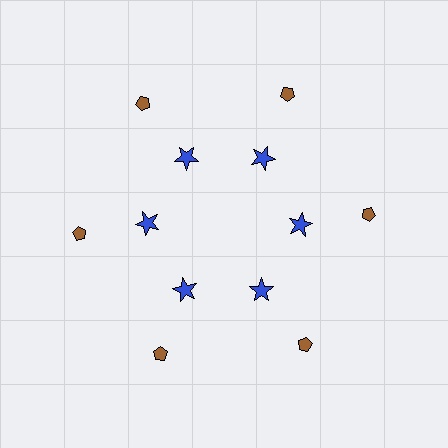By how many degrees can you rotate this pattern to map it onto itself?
The pattern maps onto itself every 60 degrees of rotation.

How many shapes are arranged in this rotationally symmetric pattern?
There are 12 shapes, arranged in 6 groups of 2.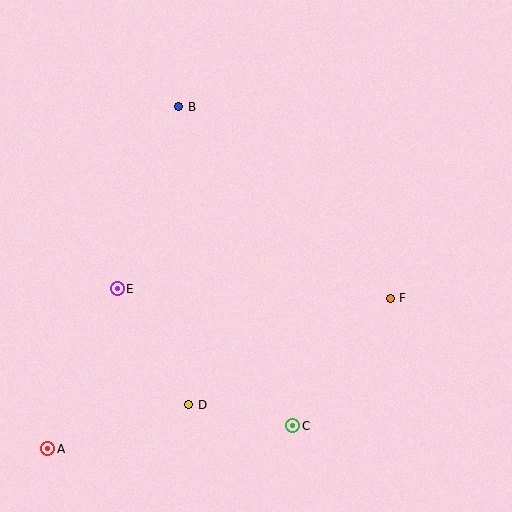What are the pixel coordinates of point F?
Point F is at (390, 298).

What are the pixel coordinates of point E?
Point E is at (117, 289).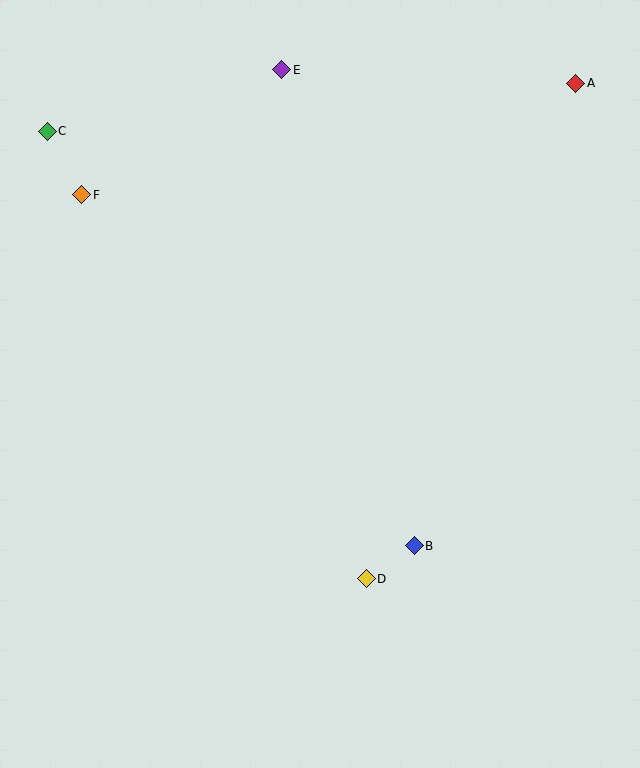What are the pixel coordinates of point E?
Point E is at (282, 70).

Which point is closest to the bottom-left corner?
Point D is closest to the bottom-left corner.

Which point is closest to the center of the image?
Point B at (414, 546) is closest to the center.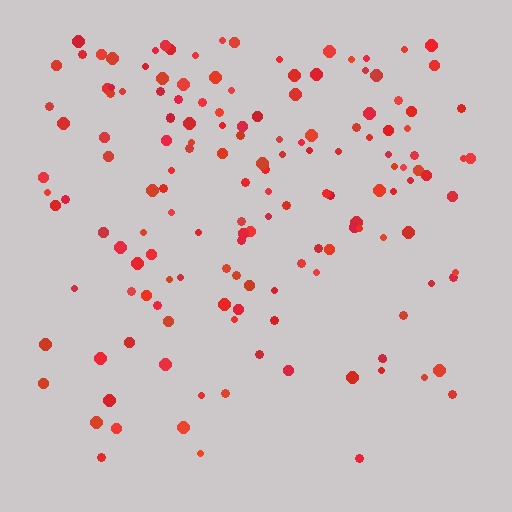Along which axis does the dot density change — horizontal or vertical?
Vertical.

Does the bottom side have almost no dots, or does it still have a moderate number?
Still a moderate number, just noticeably fewer than the top.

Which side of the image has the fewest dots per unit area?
The bottom.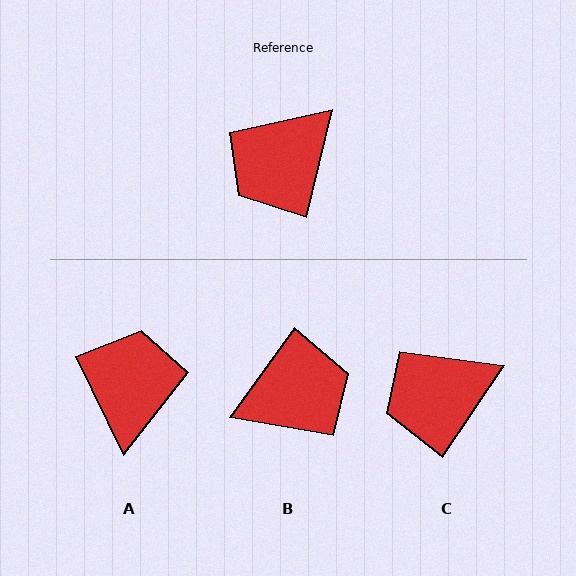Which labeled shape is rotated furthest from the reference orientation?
B, about 158 degrees away.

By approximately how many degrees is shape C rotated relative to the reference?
Approximately 20 degrees clockwise.